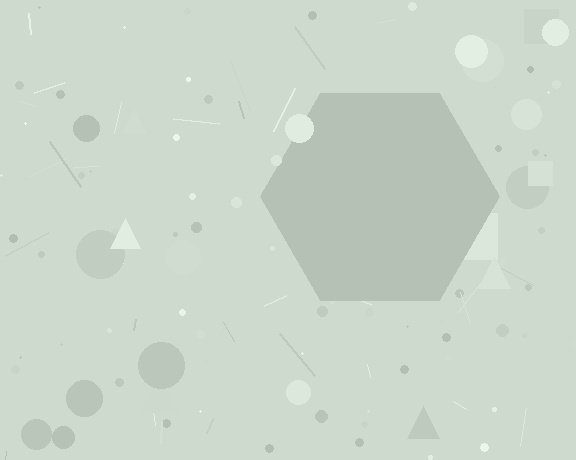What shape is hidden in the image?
A hexagon is hidden in the image.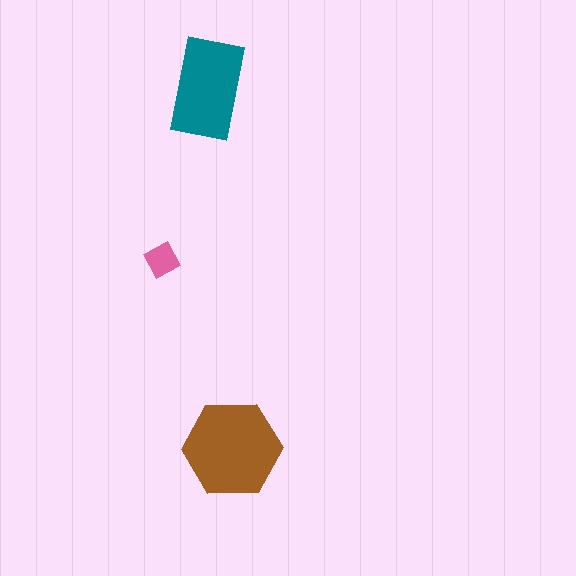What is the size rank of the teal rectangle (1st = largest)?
2nd.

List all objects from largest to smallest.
The brown hexagon, the teal rectangle, the pink diamond.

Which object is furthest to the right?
The brown hexagon is rightmost.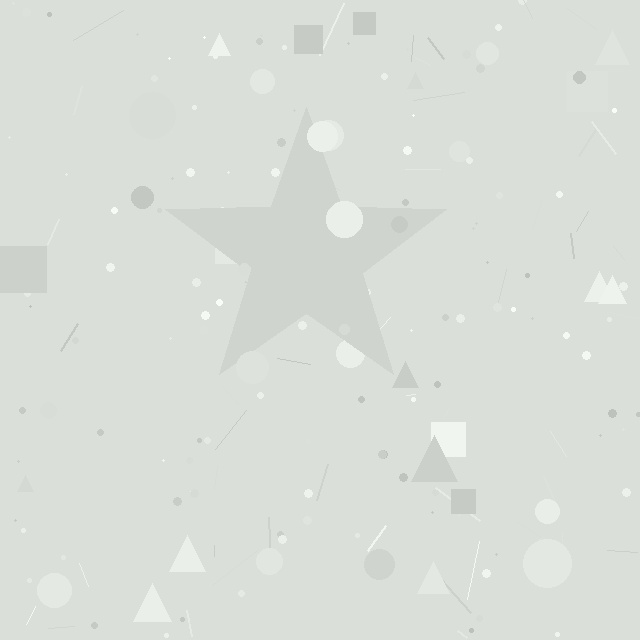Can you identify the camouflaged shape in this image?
The camouflaged shape is a star.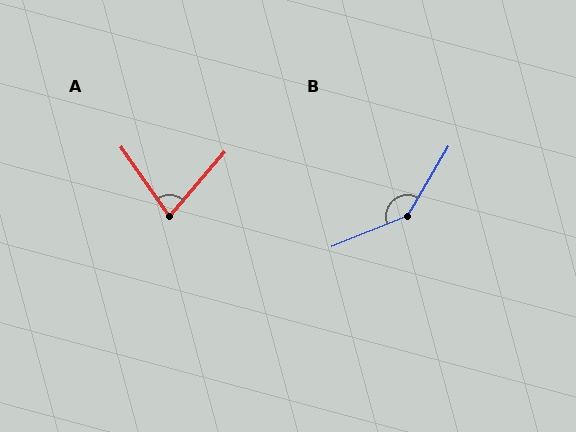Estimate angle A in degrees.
Approximately 76 degrees.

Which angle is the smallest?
A, at approximately 76 degrees.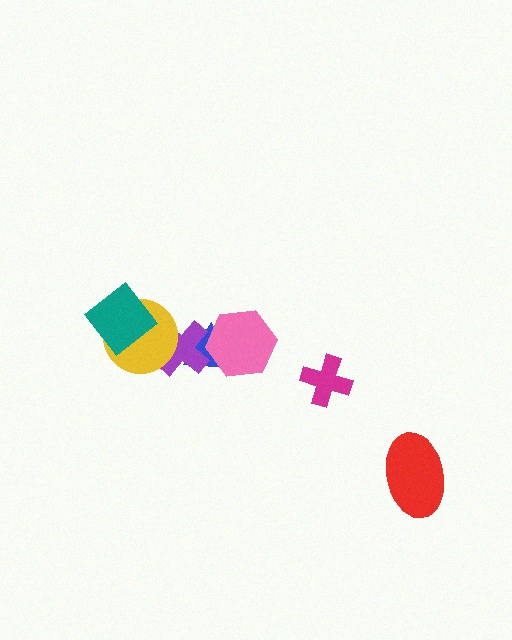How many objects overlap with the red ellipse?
0 objects overlap with the red ellipse.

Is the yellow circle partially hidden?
Yes, it is partially covered by another shape.